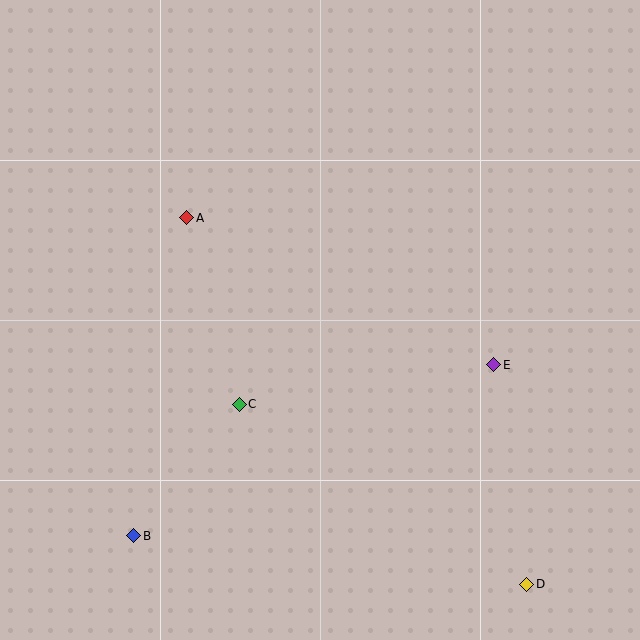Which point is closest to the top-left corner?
Point A is closest to the top-left corner.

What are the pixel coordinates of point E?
Point E is at (494, 365).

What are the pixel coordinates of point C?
Point C is at (239, 404).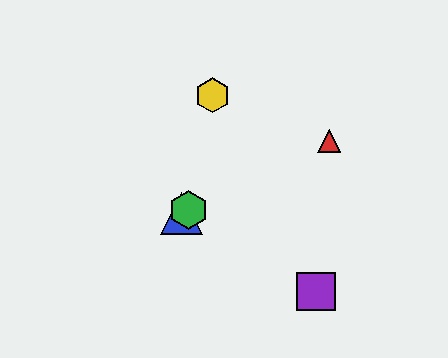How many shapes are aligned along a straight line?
3 shapes (the red triangle, the blue triangle, the green hexagon) are aligned along a straight line.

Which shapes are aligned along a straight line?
The red triangle, the blue triangle, the green hexagon are aligned along a straight line.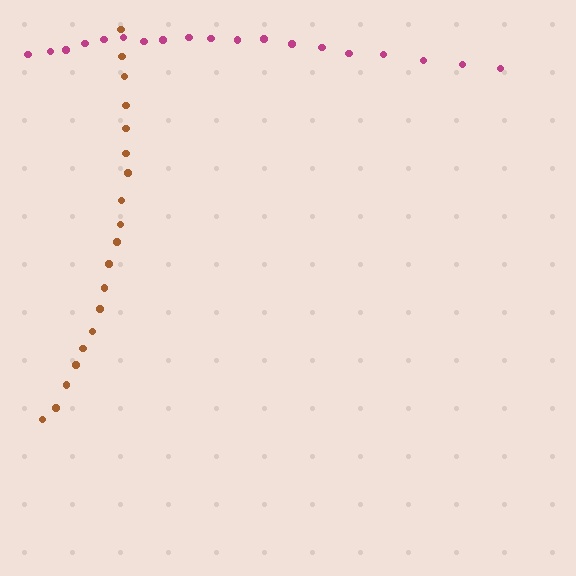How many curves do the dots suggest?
There are 2 distinct paths.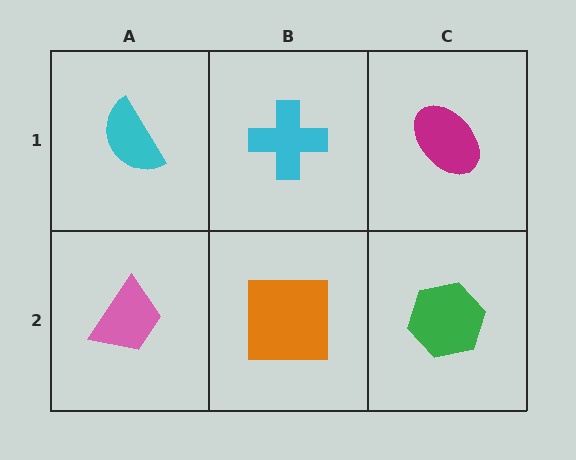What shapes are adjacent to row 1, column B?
An orange square (row 2, column B), a cyan semicircle (row 1, column A), a magenta ellipse (row 1, column C).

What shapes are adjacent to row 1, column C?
A green hexagon (row 2, column C), a cyan cross (row 1, column B).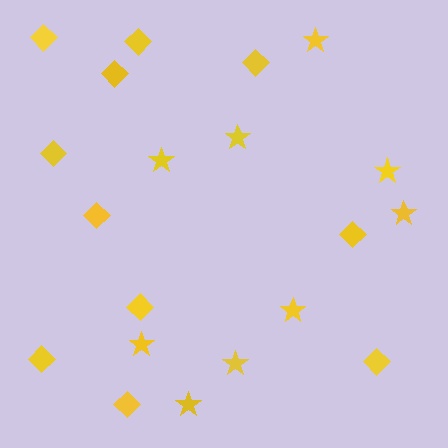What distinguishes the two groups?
There are 2 groups: one group of diamonds (11) and one group of stars (9).